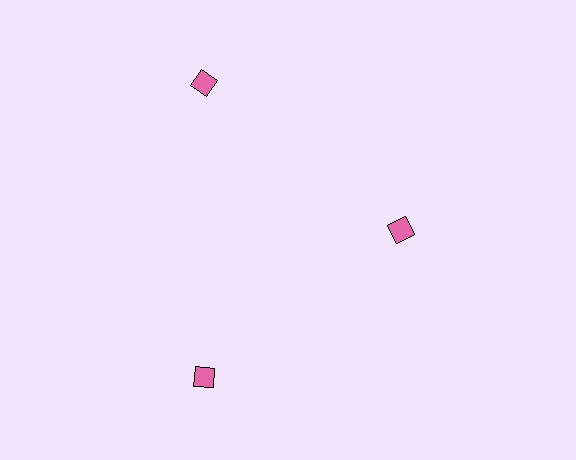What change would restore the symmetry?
The symmetry would be restored by moving it outward, back onto the ring so that all 3 diamonds sit at equal angles and equal distance from the center.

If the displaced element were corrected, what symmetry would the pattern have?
It would have 3-fold rotational symmetry — the pattern would map onto itself every 120 degrees.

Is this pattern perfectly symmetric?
No. The 3 pink diamonds are arranged in a ring, but one element near the 3 o'clock position is pulled inward toward the center, breaking the 3-fold rotational symmetry.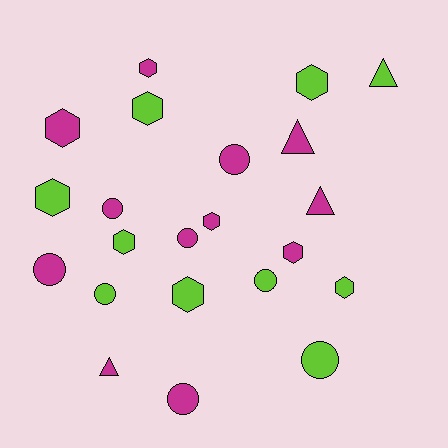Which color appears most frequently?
Magenta, with 12 objects.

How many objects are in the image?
There are 22 objects.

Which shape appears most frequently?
Hexagon, with 10 objects.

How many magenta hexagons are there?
There are 4 magenta hexagons.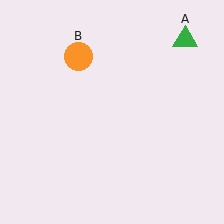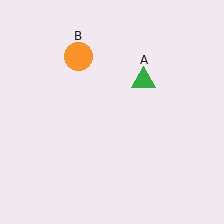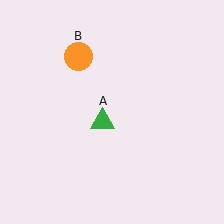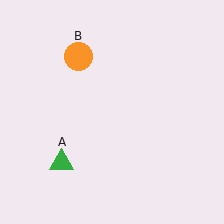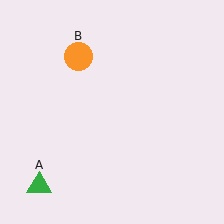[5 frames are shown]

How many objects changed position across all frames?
1 object changed position: green triangle (object A).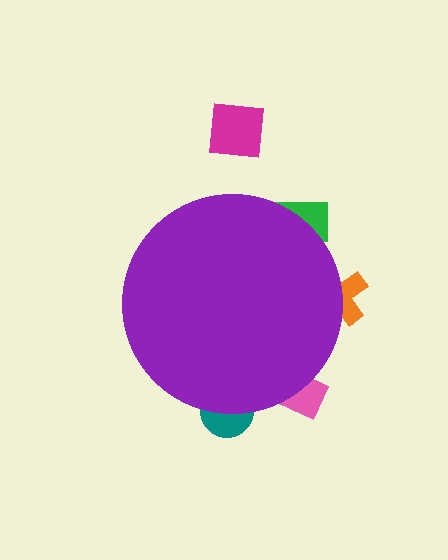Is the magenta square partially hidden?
No, the magenta square is fully visible.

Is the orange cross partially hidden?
Yes, the orange cross is partially hidden behind the purple circle.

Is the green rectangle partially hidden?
Yes, the green rectangle is partially hidden behind the purple circle.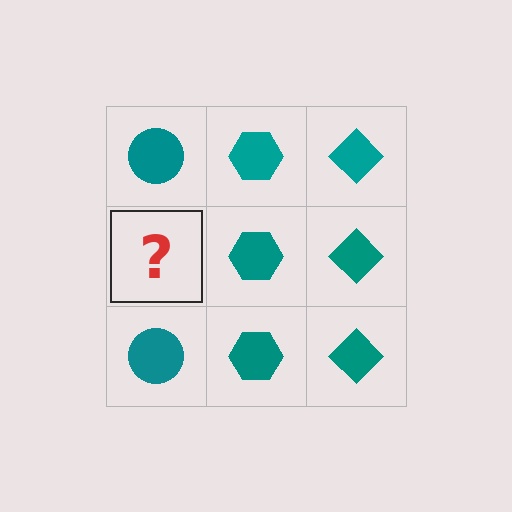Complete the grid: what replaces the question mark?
The question mark should be replaced with a teal circle.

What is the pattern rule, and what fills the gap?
The rule is that each column has a consistent shape. The gap should be filled with a teal circle.